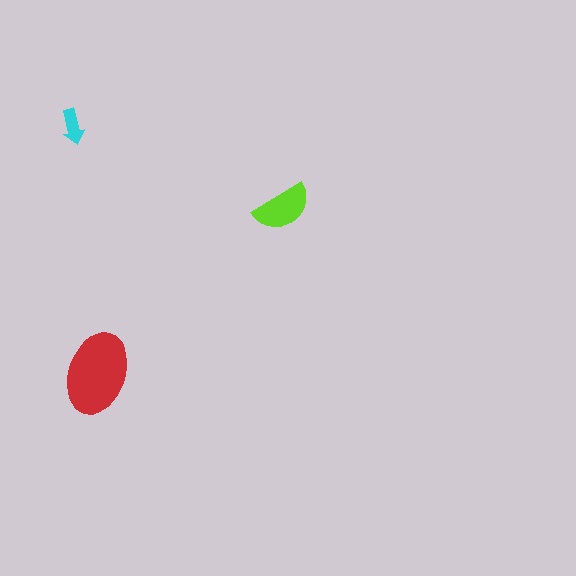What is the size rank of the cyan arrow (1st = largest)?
3rd.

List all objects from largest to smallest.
The red ellipse, the lime semicircle, the cyan arrow.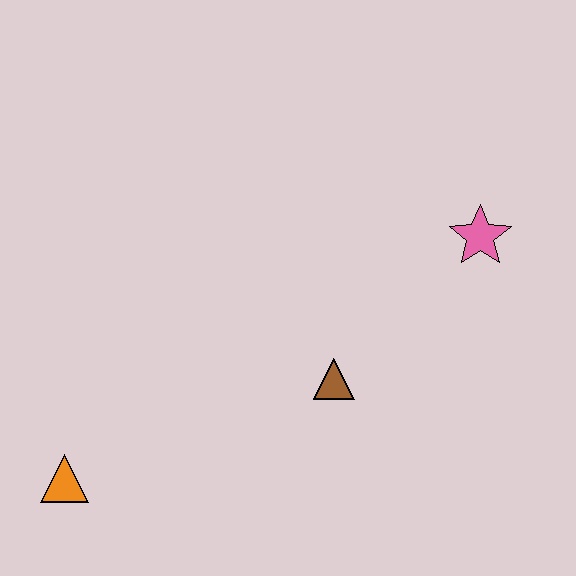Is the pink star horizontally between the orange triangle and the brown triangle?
No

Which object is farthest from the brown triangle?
The orange triangle is farthest from the brown triangle.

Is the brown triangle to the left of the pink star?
Yes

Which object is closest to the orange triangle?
The brown triangle is closest to the orange triangle.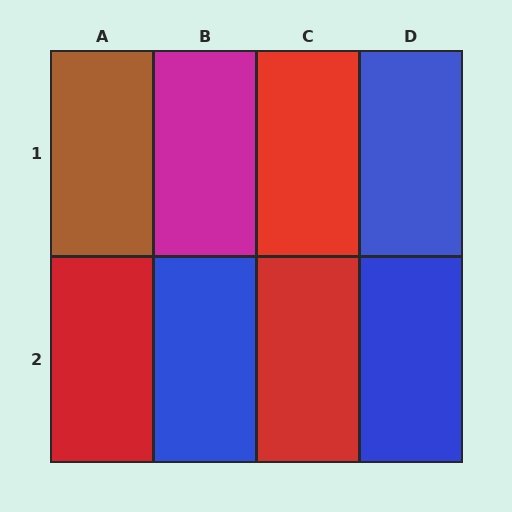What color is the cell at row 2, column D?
Blue.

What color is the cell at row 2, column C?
Red.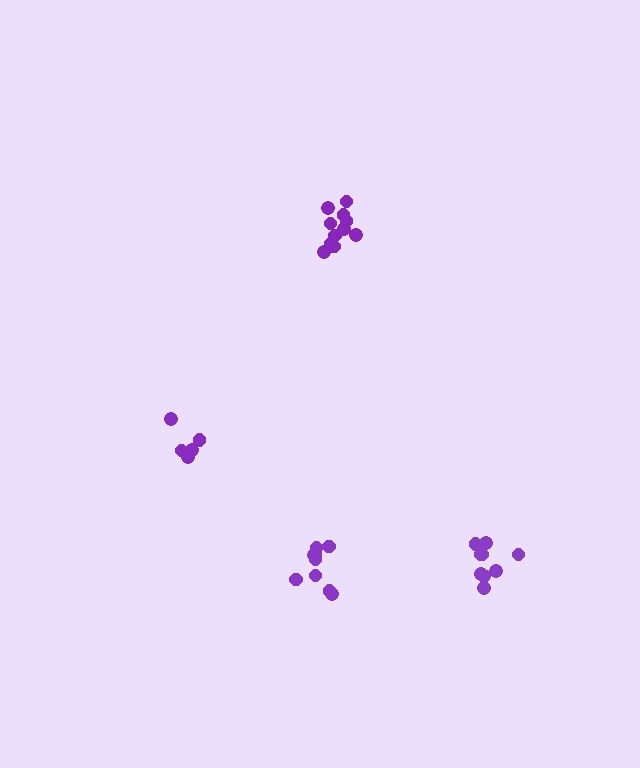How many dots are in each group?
Group 1: 11 dots, Group 2: 10 dots, Group 3: 9 dots, Group 4: 5 dots (35 total).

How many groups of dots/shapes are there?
There are 4 groups.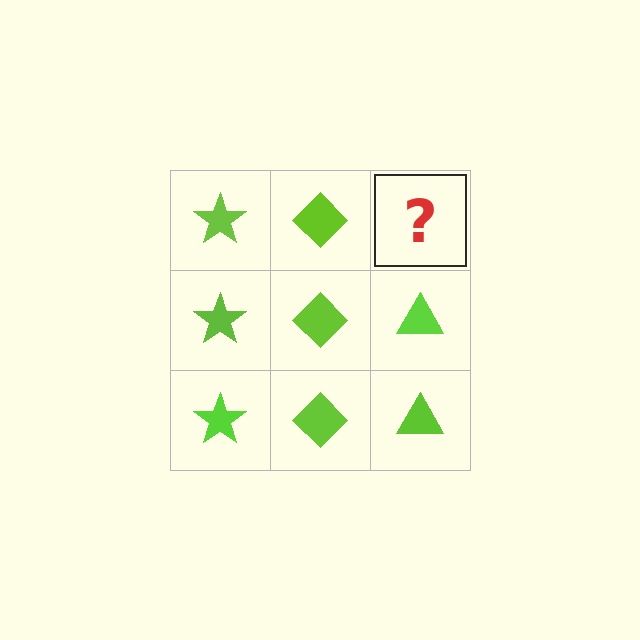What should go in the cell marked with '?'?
The missing cell should contain a lime triangle.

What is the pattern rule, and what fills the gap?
The rule is that each column has a consistent shape. The gap should be filled with a lime triangle.